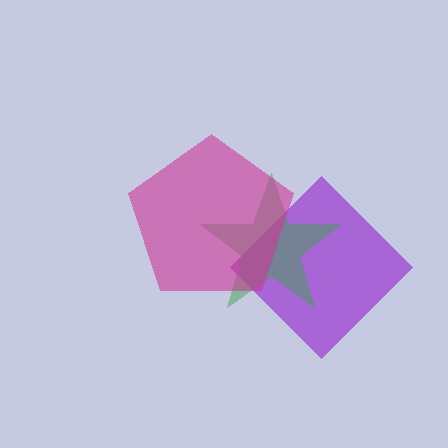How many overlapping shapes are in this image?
There are 3 overlapping shapes in the image.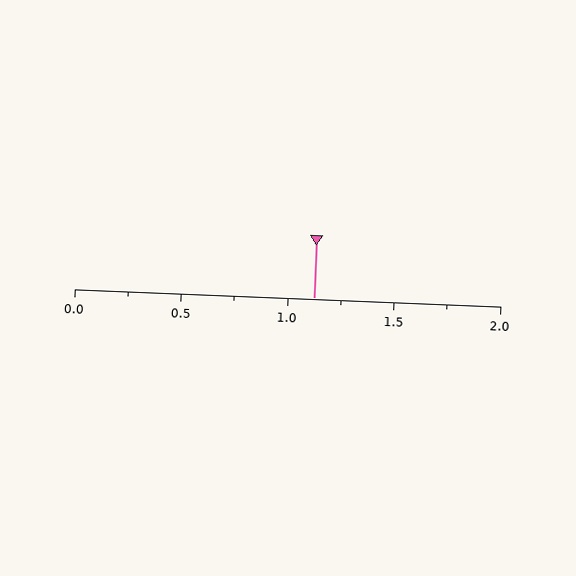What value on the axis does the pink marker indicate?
The marker indicates approximately 1.12.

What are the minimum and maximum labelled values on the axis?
The axis runs from 0.0 to 2.0.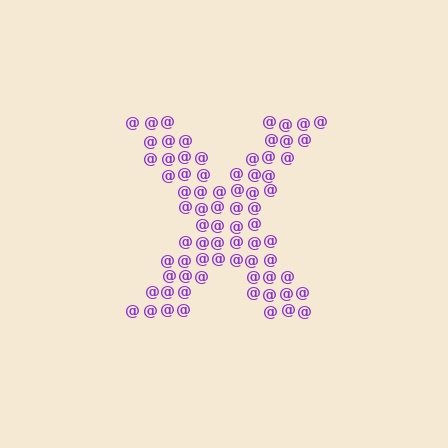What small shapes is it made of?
It is made of small at signs.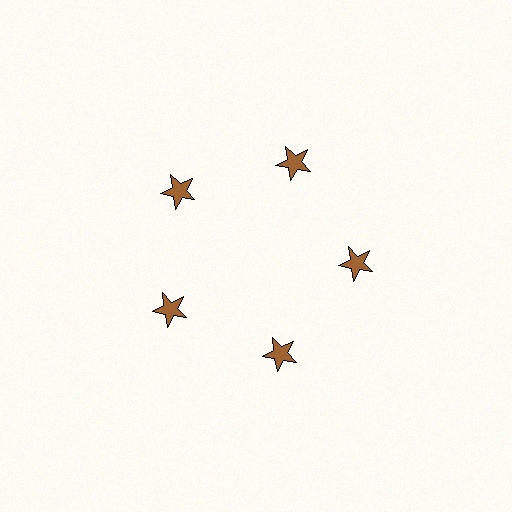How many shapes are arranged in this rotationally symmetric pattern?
There are 5 shapes, arranged in 5 groups of 1.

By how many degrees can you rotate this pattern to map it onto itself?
The pattern maps onto itself every 72 degrees of rotation.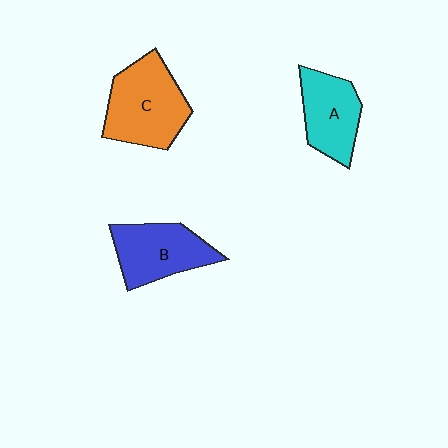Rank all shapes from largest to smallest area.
From largest to smallest: C (orange), B (blue), A (cyan).